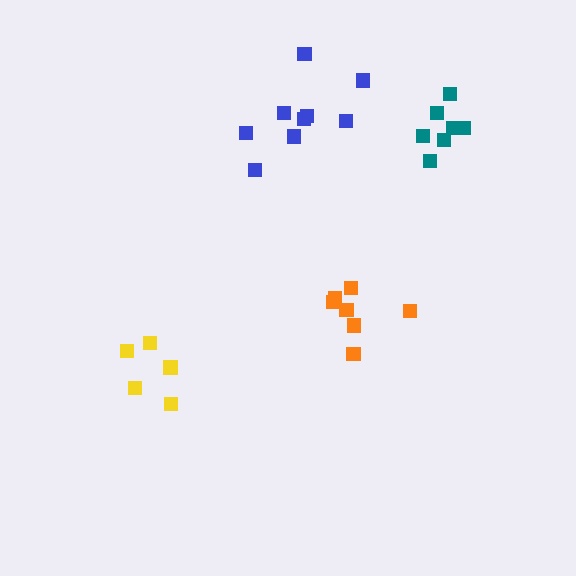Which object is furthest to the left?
The yellow cluster is leftmost.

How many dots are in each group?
Group 1: 7 dots, Group 2: 7 dots, Group 3: 5 dots, Group 4: 9 dots (28 total).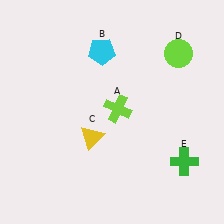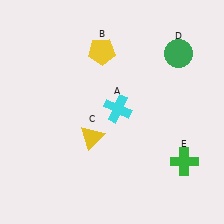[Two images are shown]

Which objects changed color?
A changed from lime to cyan. B changed from cyan to yellow. D changed from lime to green.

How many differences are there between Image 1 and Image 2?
There are 3 differences between the two images.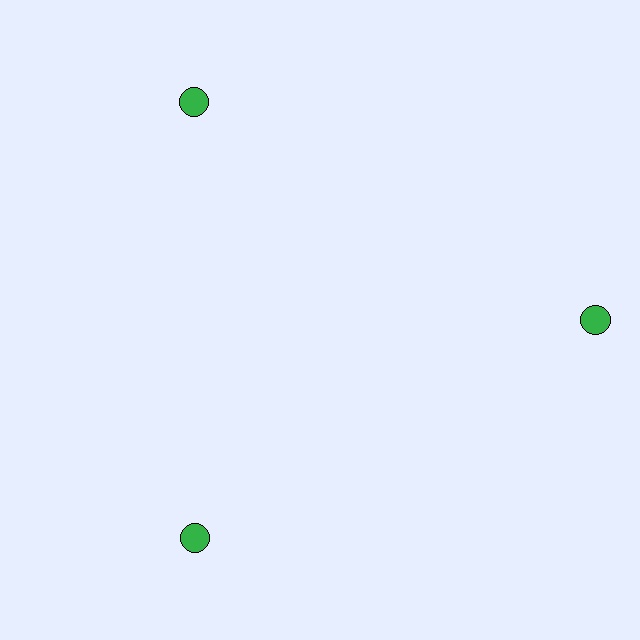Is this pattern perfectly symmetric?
No. The 3 green circles are arranged in a ring, but one element near the 3 o'clock position is pushed outward from the center, breaking the 3-fold rotational symmetry.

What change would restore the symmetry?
The symmetry would be restored by moving it inward, back onto the ring so that all 3 circles sit at equal angles and equal distance from the center.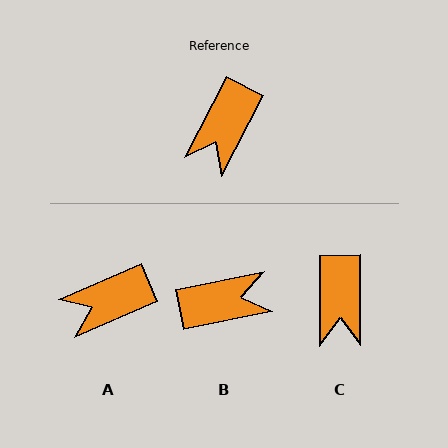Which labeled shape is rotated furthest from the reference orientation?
B, about 129 degrees away.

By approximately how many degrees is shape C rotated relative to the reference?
Approximately 28 degrees counter-clockwise.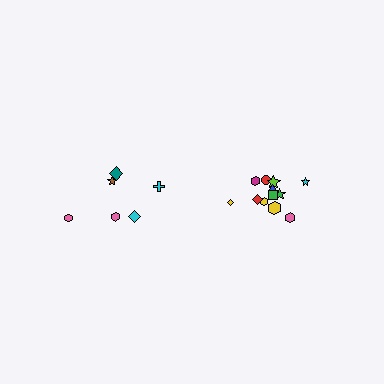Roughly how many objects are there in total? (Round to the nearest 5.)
Roughly 20 objects in total.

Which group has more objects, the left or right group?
The right group.